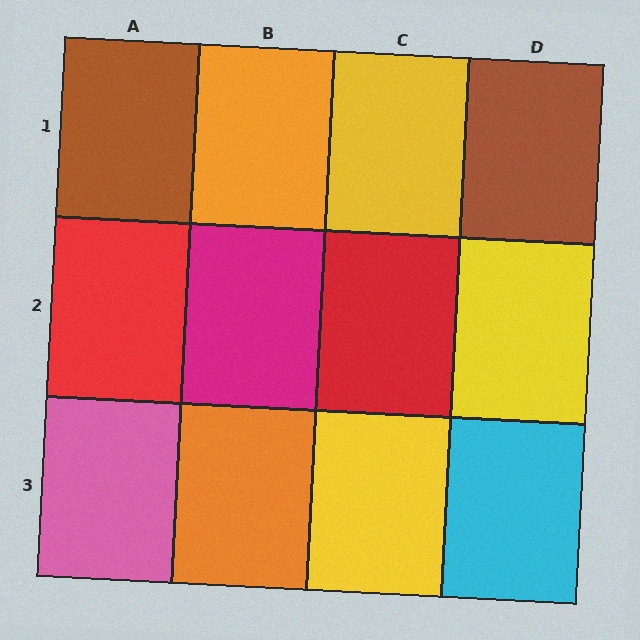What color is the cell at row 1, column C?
Yellow.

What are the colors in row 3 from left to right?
Pink, orange, yellow, cyan.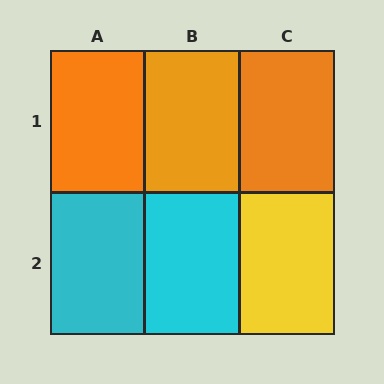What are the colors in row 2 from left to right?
Cyan, cyan, yellow.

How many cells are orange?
3 cells are orange.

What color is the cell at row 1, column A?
Orange.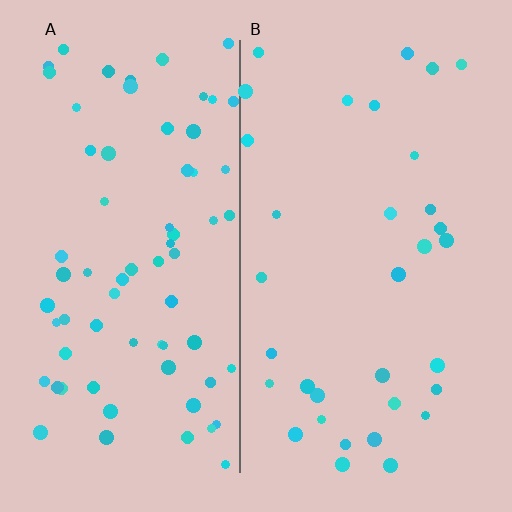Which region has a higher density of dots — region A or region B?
A (the left).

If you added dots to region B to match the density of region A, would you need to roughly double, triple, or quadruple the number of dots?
Approximately double.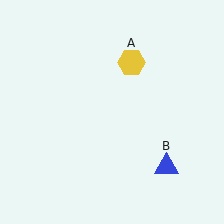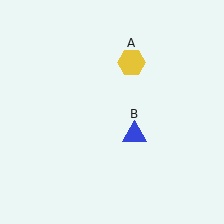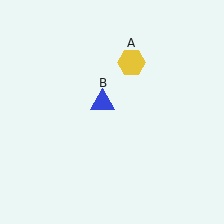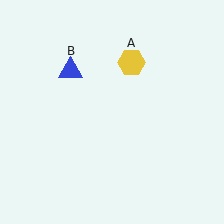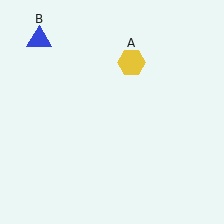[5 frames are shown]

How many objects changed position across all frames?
1 object changed position: blue triangle (object B).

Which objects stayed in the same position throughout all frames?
Yellow hexagon (object A) remained stationary.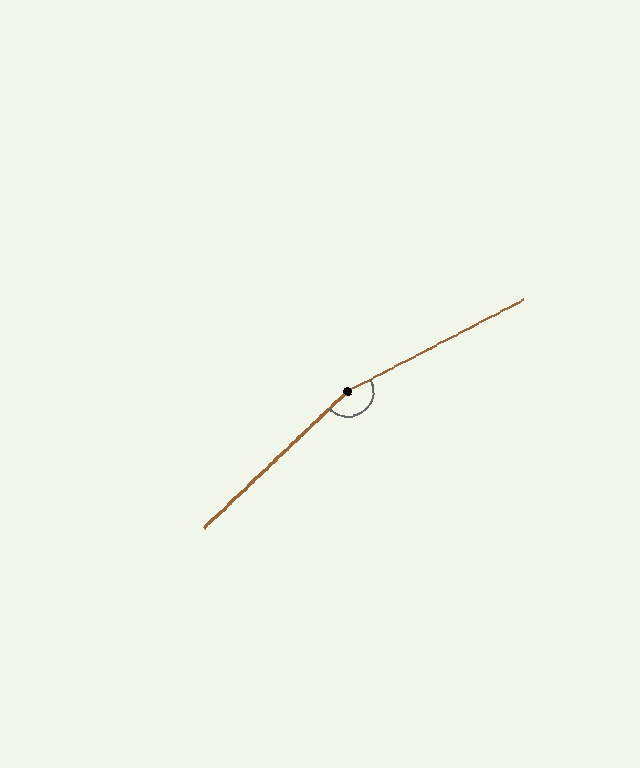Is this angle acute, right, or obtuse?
It is obtuse.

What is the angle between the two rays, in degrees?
Approximately 164 degrees.